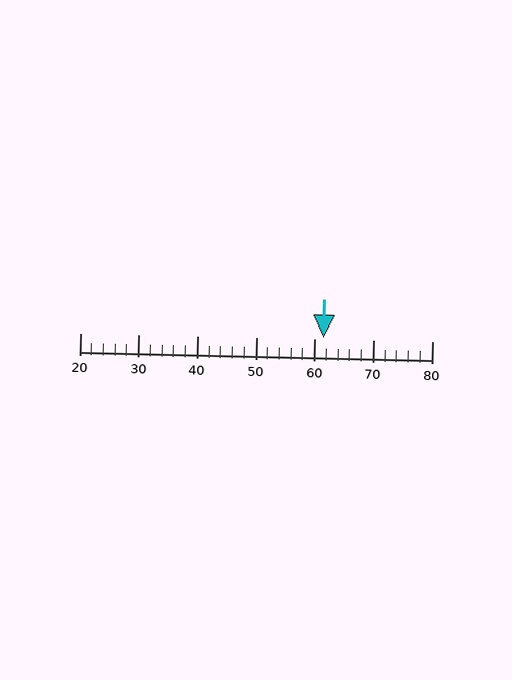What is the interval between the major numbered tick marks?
The major tick marks are spaced 10 units apart.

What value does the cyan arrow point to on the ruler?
The cyan arrow points to approximately 62.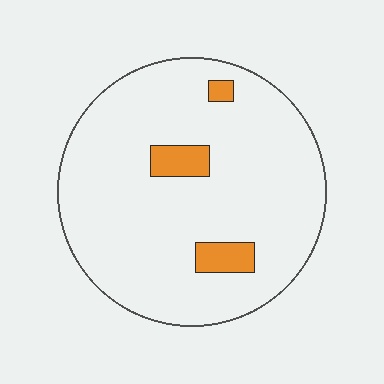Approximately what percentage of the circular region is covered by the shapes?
Approximately 10%.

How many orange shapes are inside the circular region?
3.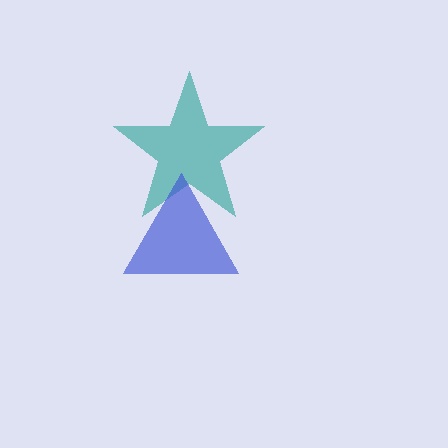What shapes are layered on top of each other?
The layered shapes are: a teal star, a blue triangle.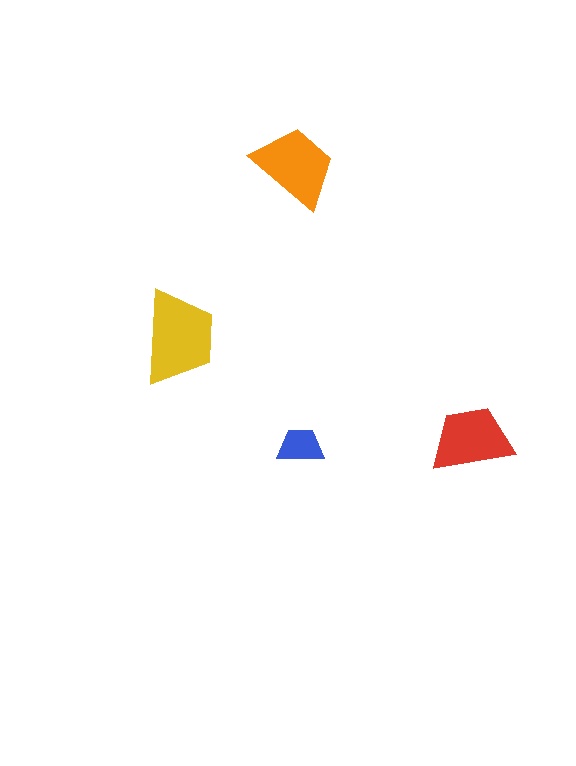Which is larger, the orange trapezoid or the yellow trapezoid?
The yellow one.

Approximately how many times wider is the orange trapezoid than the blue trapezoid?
About 2 times wider.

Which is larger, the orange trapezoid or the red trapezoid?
The orange one.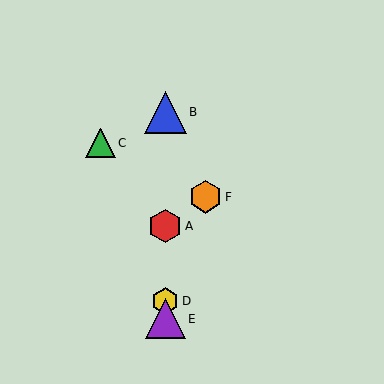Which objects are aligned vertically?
Objects A, B, D, E are aligned vertically.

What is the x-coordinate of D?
Object D is at x≈165.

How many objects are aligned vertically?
4 objects (A, B, D, E) are aligned vertically.